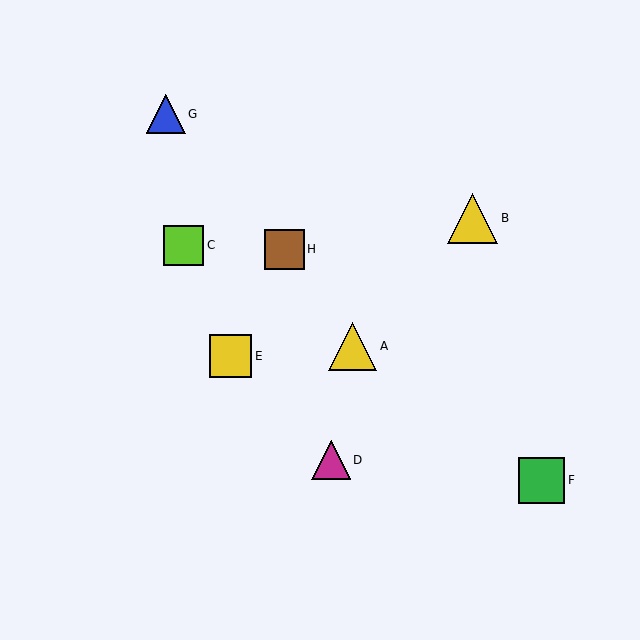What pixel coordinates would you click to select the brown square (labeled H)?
Click at (284, 249) to select the brown square H.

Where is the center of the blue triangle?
The center of the blue triangle is at (166, 114).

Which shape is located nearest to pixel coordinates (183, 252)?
The lime square (labeled C) at (184, 245) is nearest to that location.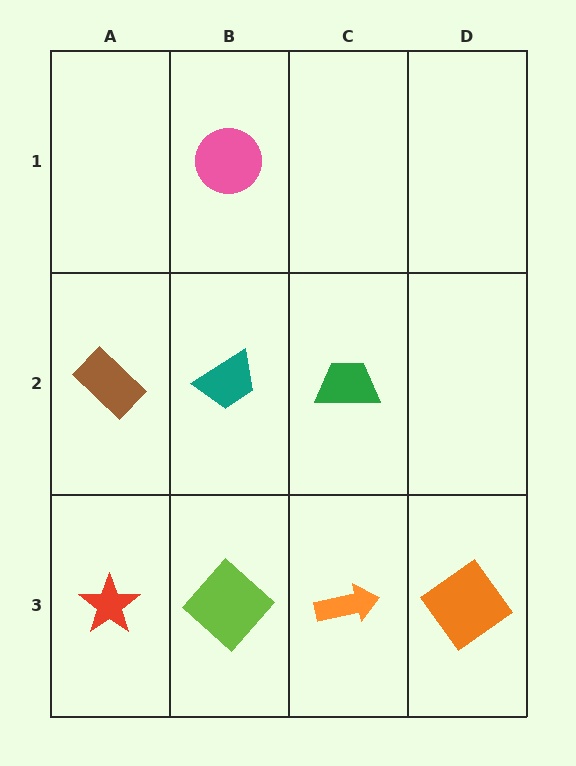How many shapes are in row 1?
1 shape.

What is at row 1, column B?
A pink circle.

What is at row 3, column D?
An orange diamond.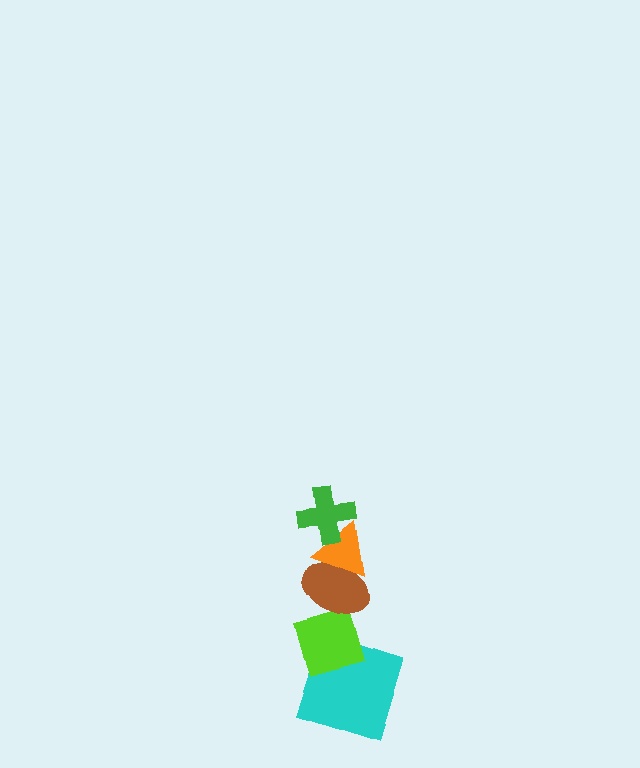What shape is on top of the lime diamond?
The brown ellipse is on top of the lime diamond.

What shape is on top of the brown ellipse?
The orange triangle is on top of the brown ellipse.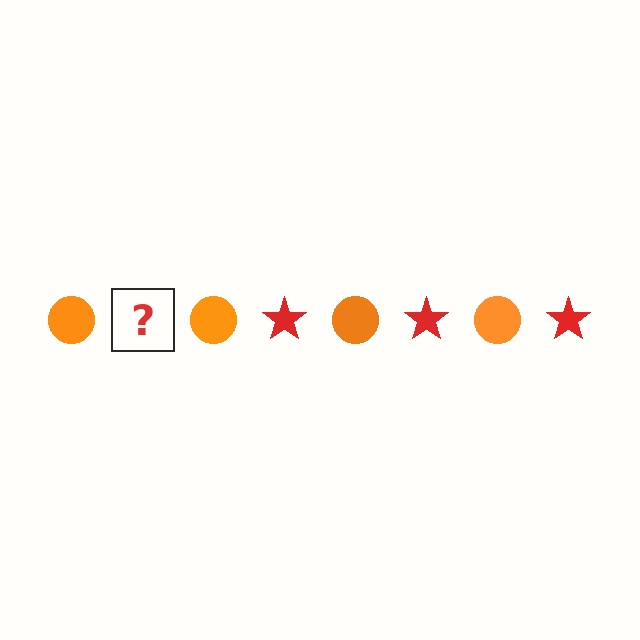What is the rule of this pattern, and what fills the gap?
The rule is that the pattern alternates between orange circle and red star. The gap should be filled with a red star.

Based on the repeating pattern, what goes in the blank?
The blank should be a red star.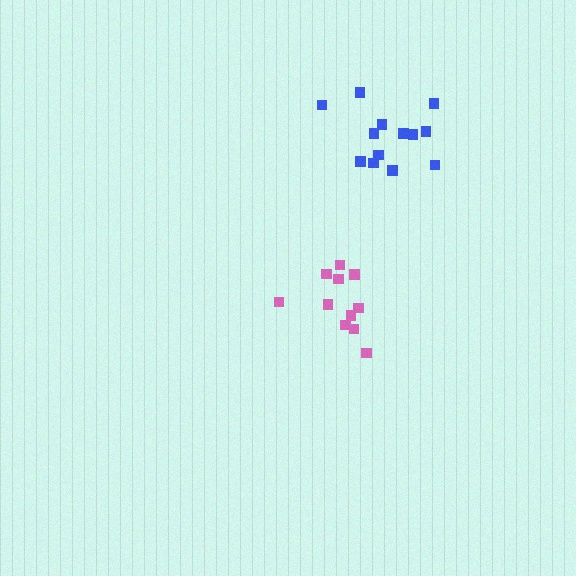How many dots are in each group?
Group 1: 11 dots, Group 2: 13 dots (24 total).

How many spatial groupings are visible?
There are 2 spatial groupings.